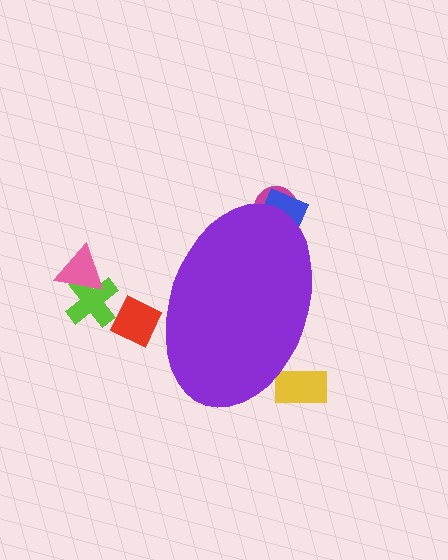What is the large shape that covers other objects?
A purple ellipse.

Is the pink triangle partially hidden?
No, the pink triangle is fully visible.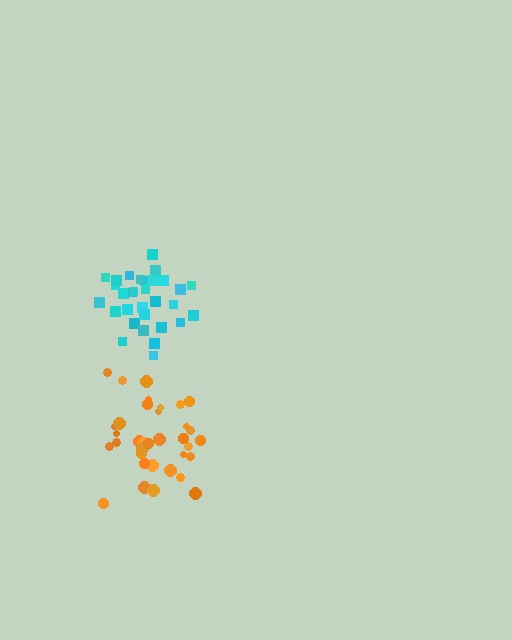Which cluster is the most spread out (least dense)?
Orange.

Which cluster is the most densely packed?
Cyan.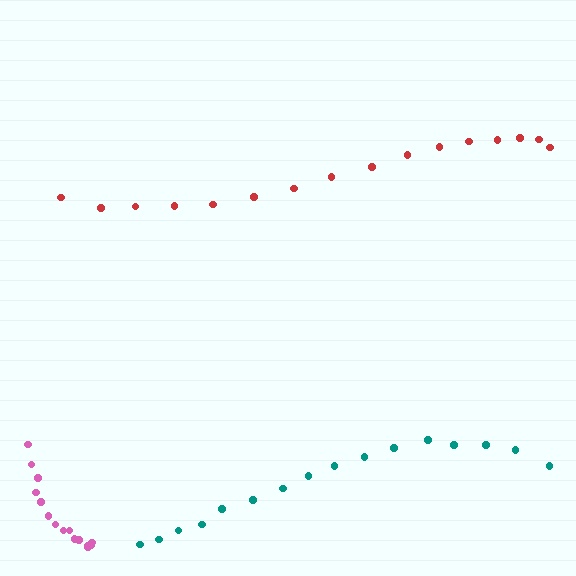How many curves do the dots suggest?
There are 3 distinct paths.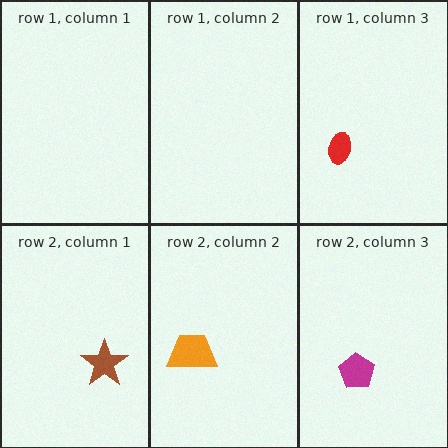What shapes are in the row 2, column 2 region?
The orange trapezoid.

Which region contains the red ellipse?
The row 1, column 3 region.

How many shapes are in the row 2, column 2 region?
1.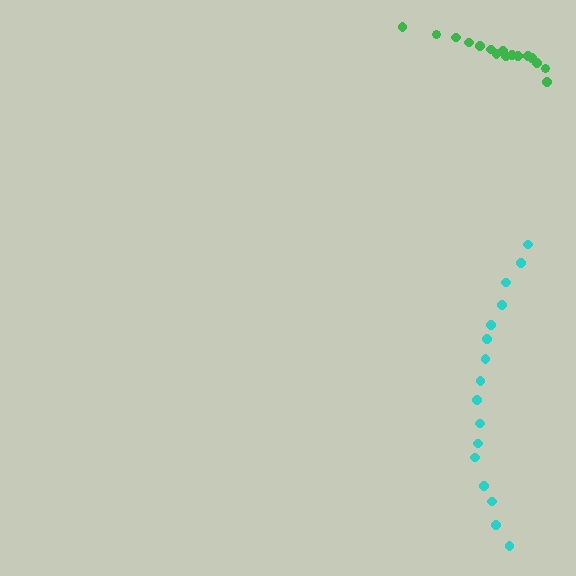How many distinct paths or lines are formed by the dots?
There are 2 distinct paths.